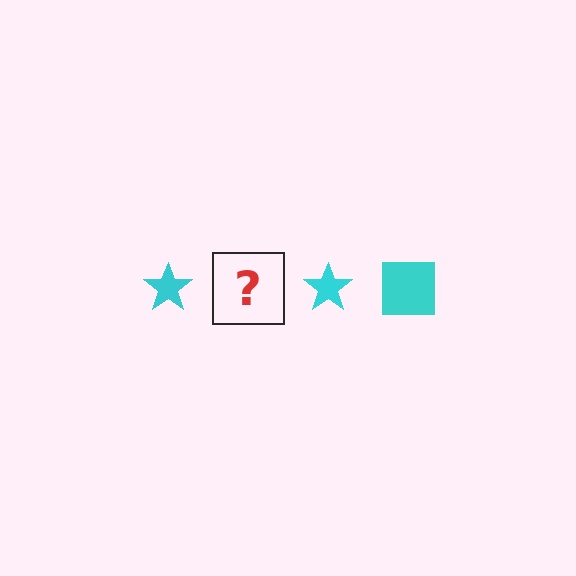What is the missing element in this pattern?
The missing element is a cyan square.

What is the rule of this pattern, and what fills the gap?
The rule is that the pattern cycles through star, square shapes in cyan. The gap should be filled with a cyan square.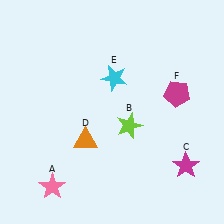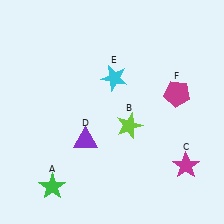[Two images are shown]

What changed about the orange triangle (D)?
In Image 1, D is orange. In Image 2, it changed to purple.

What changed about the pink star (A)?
In Image 1, A is pink. In Image 2, it changed to green.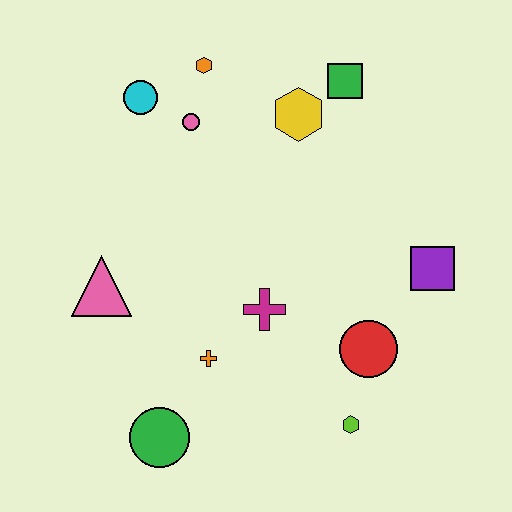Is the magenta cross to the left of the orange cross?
No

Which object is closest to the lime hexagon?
The red circle is closest to the lime hexagon.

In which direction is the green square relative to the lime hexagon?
The green square is above the lime hexagon.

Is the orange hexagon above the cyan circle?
Yes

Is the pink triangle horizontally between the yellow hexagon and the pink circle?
No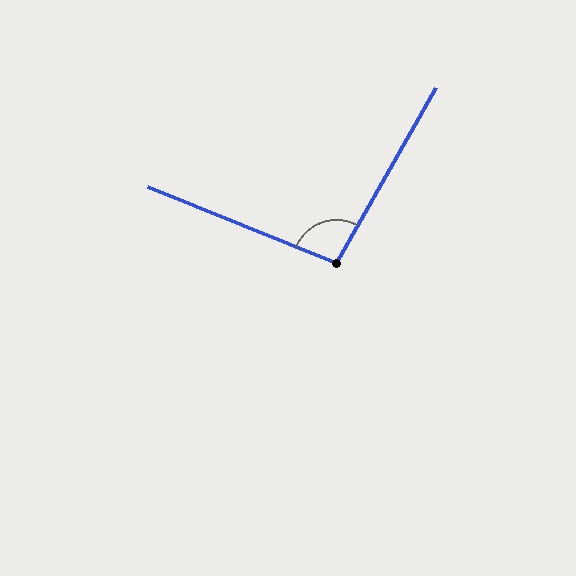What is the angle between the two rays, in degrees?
Approximately 98 degrees.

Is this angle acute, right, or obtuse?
It is obtuse.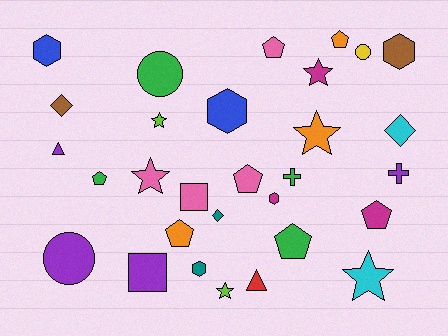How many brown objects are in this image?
There are 2 brown objects.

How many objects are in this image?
There are 30 objects.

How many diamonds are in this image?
There are 3 diamonds.